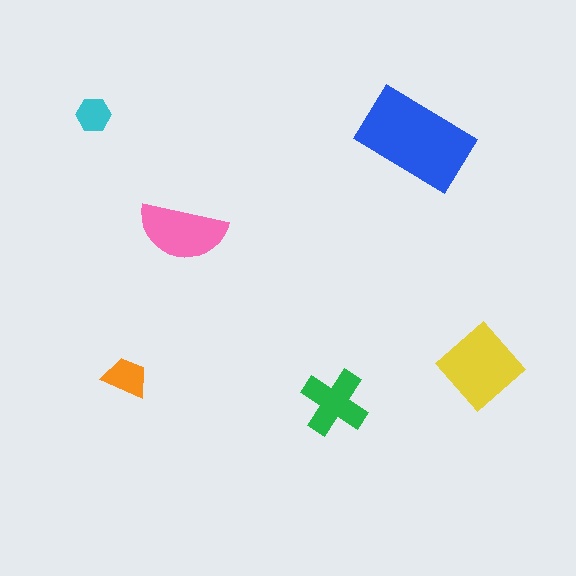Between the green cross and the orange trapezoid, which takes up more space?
The green cross.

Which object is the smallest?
The cyan hexagon.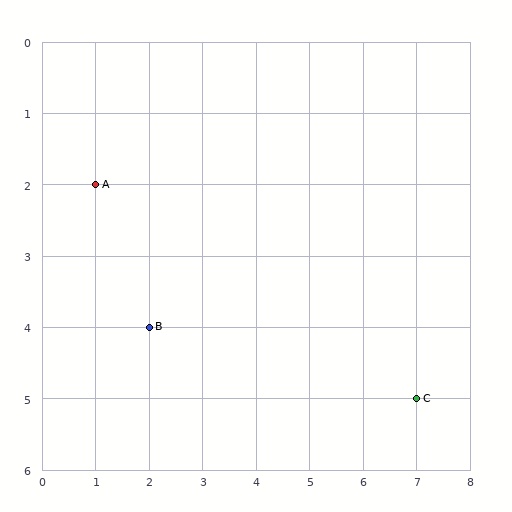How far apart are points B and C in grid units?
Points B and C are 5 columns and 1 row apart (about 5.1 grid units diagonally).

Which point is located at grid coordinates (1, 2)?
Point A is at (1, 2).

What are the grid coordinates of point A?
Point A is at grid coordinates (1, 2).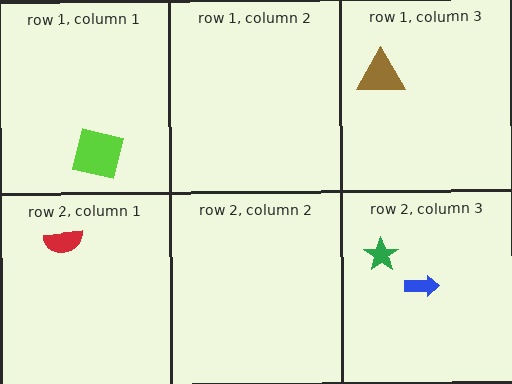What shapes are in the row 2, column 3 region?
The blue arrow, the green star.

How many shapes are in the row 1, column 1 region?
1.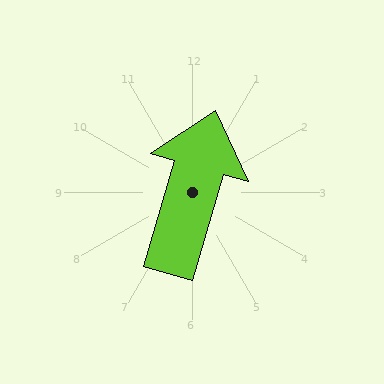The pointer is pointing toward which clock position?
Roughly 1 o'clock.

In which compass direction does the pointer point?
North.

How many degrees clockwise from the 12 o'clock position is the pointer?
Approximately 16 degrees.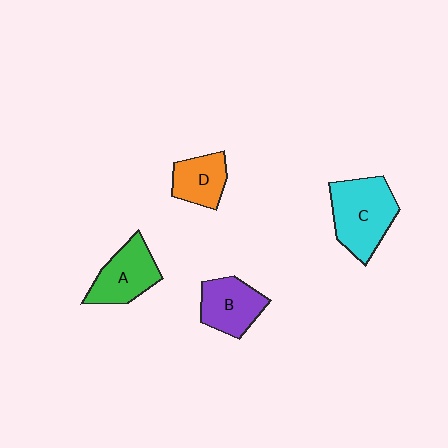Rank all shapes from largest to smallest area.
From largest to smallest: C (cyan), A (green), B (purple), D (orange).